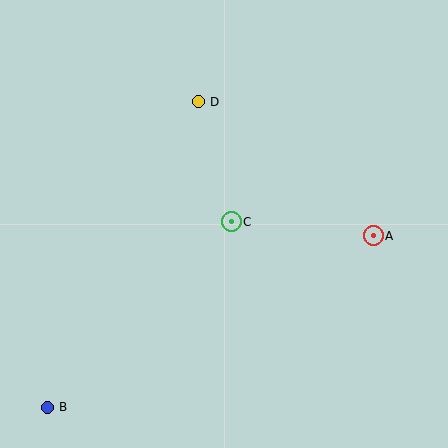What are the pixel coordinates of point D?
Point D is at (198, 102).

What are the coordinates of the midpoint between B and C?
The midpoint between B and C is at (139, 314).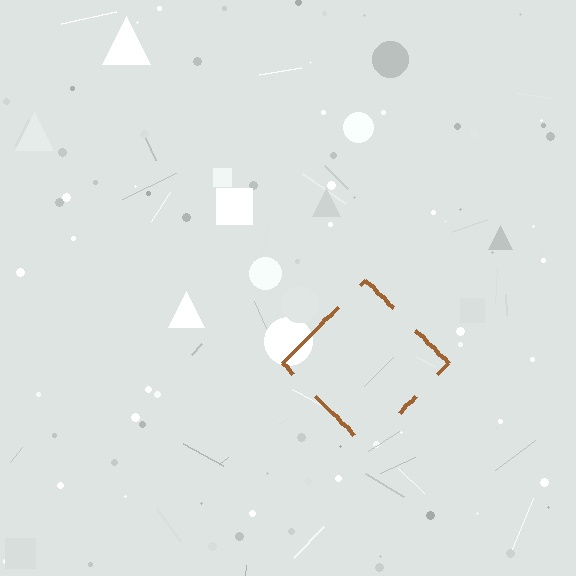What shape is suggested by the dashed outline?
The dashed outline suggests a diamond.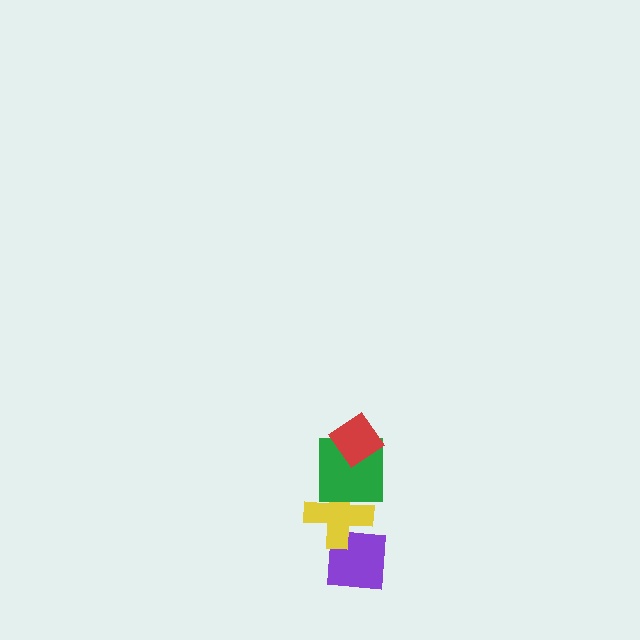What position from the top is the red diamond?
The red diamond is 1st from the top.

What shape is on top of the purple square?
The yellow cross is on top of the purple square.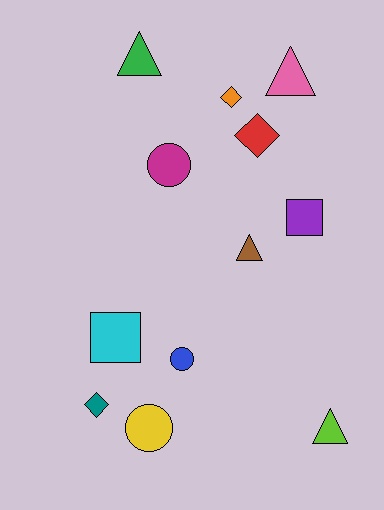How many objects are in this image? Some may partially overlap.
There are 12 objects.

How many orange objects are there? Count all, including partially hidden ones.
There is 1 orange object.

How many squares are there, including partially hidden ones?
There are 2 squares.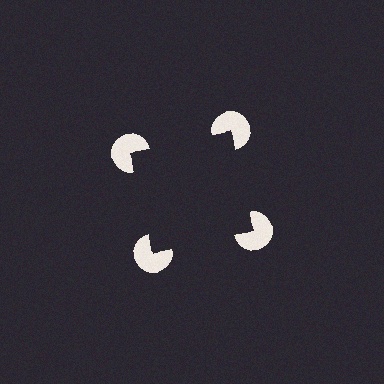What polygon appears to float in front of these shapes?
An illusory square — its edges are inferred from the aligned wedge cuts in the pac-man discs, not physically drawn.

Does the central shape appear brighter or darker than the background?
It typically appears slightly darker than the background, even though no actual brightness change is drawn.